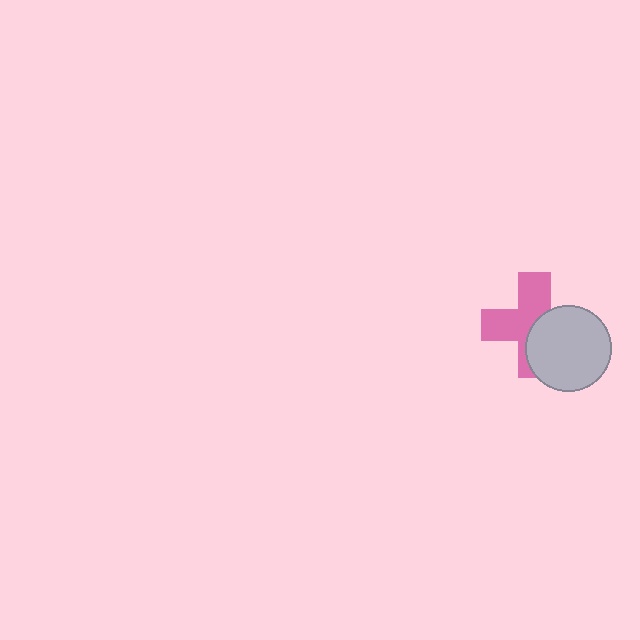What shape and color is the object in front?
The object in front is a light gray circle.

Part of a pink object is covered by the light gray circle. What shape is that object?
It is a cross.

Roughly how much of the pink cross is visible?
About half of it is visible (roughly 56%).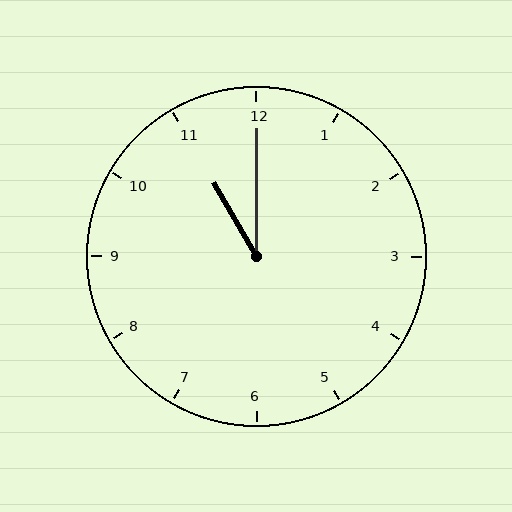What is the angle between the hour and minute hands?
Approximately 30 degrees.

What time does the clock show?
11:00.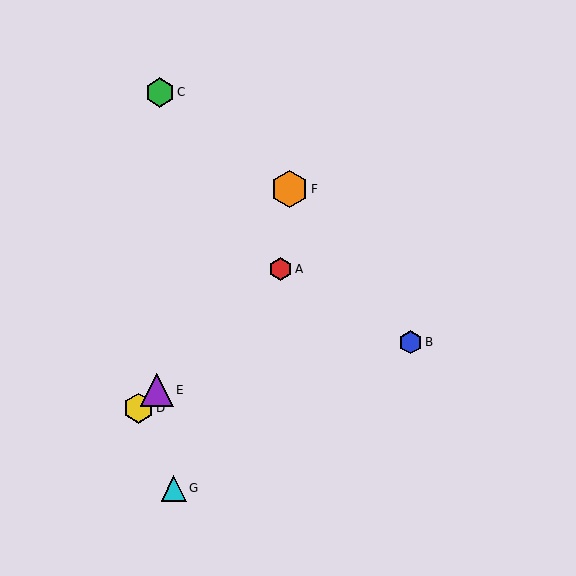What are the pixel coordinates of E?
Object E is at (157, 390).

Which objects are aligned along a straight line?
Objects A, D, E are aligned along a straight line.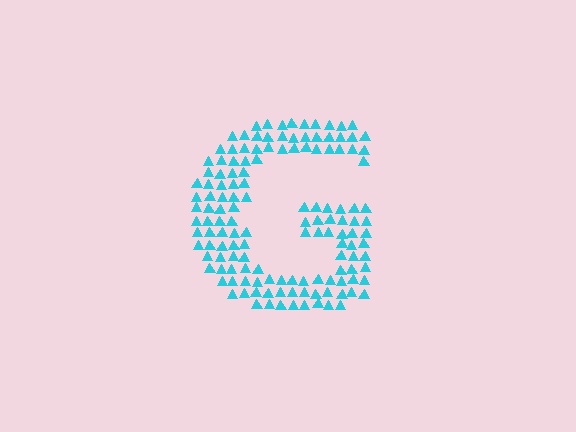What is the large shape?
The large shape is the letter G.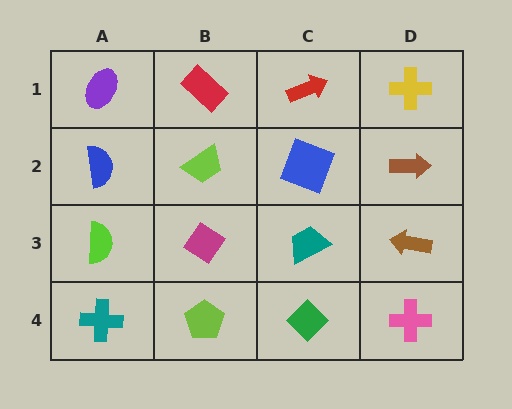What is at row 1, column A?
A purple ellipse.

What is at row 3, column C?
A teal trapezoid.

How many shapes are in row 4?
4 shapes.